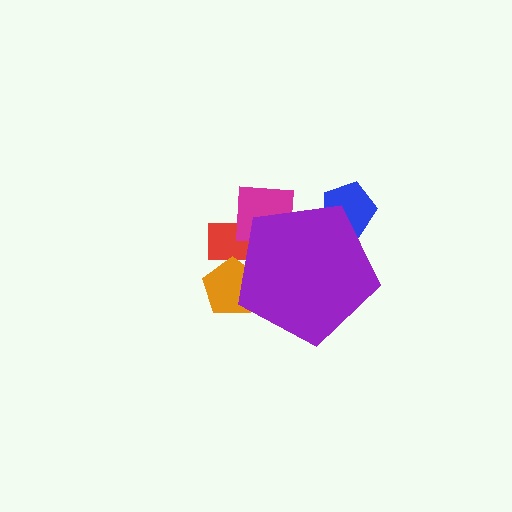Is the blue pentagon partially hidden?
Yes, the blue pentagon is partially hidden behind the purple pentagon.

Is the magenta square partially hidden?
Yes, the magenta square is partially hidden behind the purple pentagon.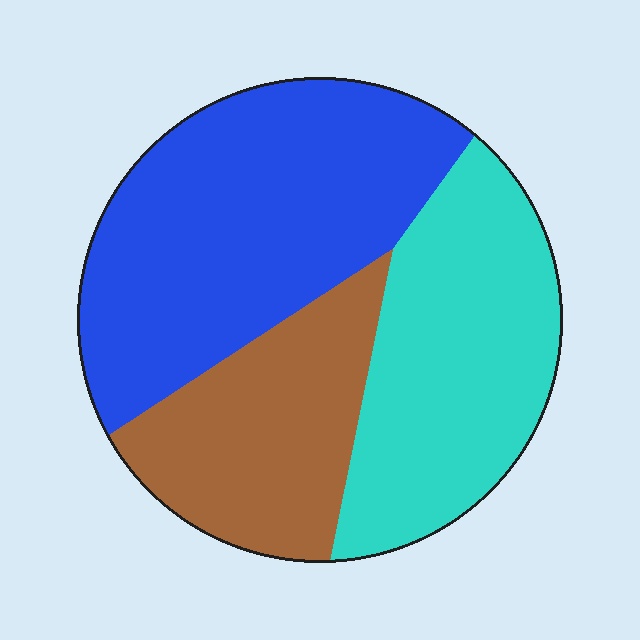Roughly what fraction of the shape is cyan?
Cyan covers roughly 35% of the shape.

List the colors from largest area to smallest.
From largest to smallest: blue, cyan, brown.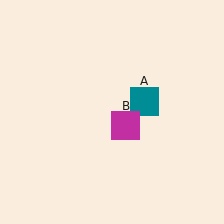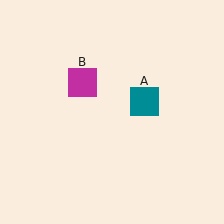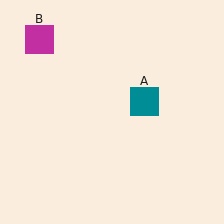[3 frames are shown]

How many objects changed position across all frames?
1 object changed position: magenta square (object B).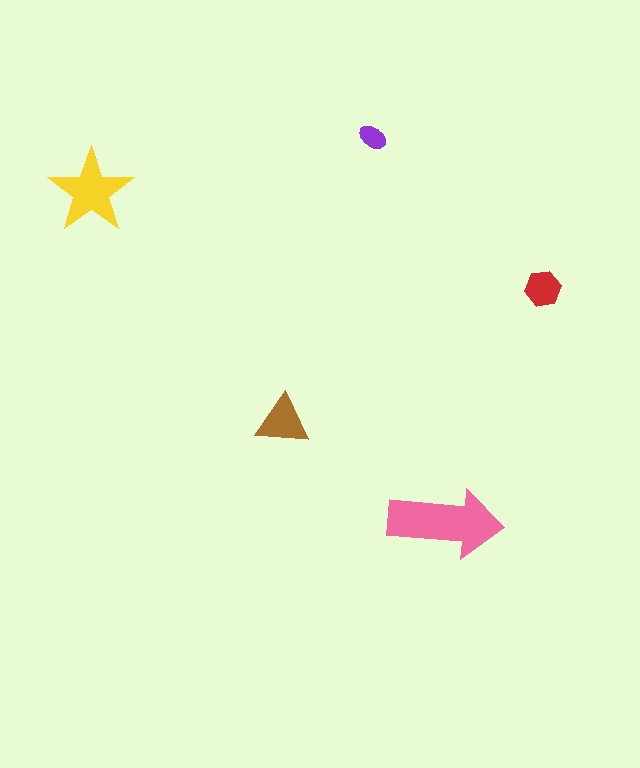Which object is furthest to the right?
The red hexagon is rightmost.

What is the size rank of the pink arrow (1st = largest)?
1st.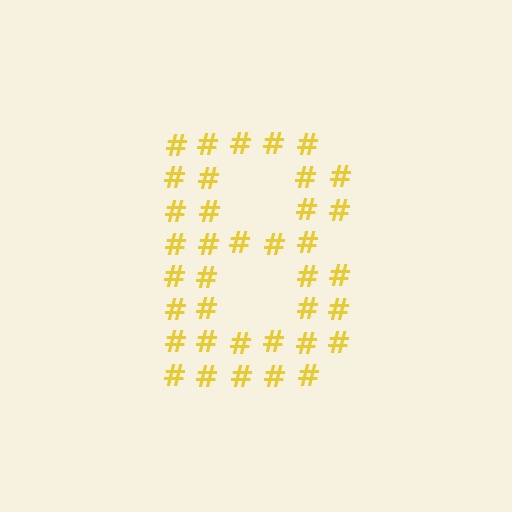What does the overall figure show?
The overall figure shows the letter B.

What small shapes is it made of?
It is made of small hash symbols.